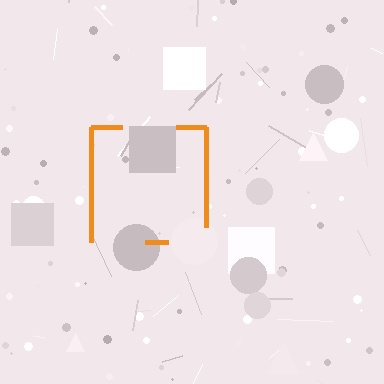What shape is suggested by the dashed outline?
The dashed outline suggests a square.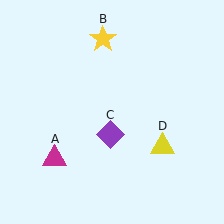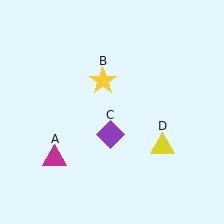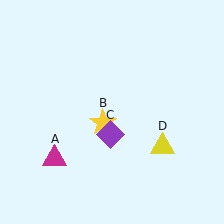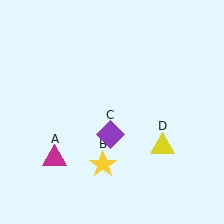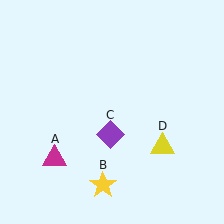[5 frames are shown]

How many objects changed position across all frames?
1 object changed position: yellow star (object B).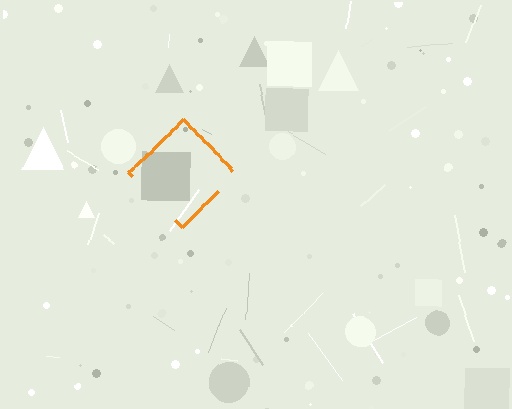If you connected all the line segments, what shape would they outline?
They would outline a diamond.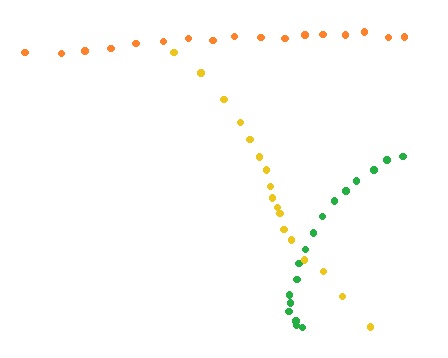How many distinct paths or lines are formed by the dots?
There are 3 distinct paths.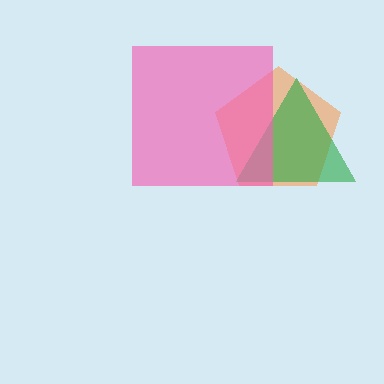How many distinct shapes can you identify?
There are 3 distinct shapes: an orange pentagon, a green triangle, a pink square.